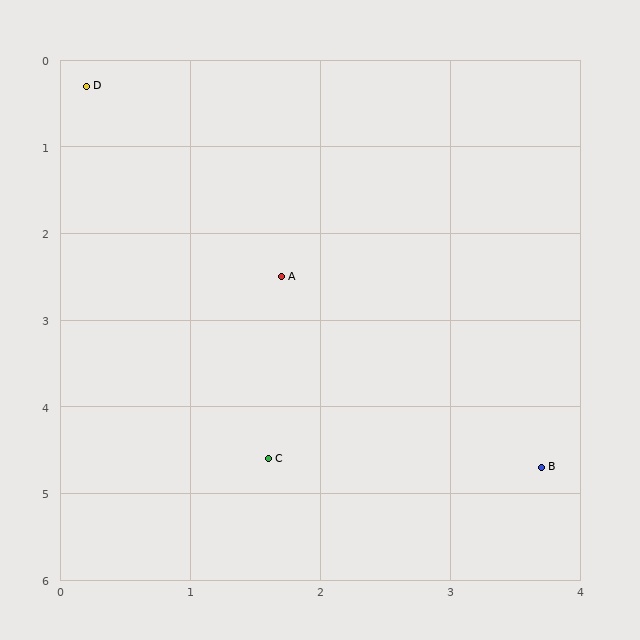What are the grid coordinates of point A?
Point A is at approximately (1.7, 2.5).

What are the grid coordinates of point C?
Point C is at approximately (1.6, 4.6).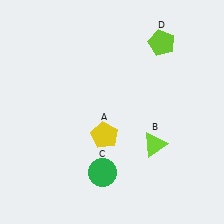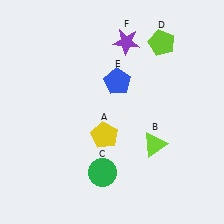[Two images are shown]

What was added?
A blue pentagon (E), a purple star (F) were added in Image 2.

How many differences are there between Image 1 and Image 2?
There are 2 differences between the two images.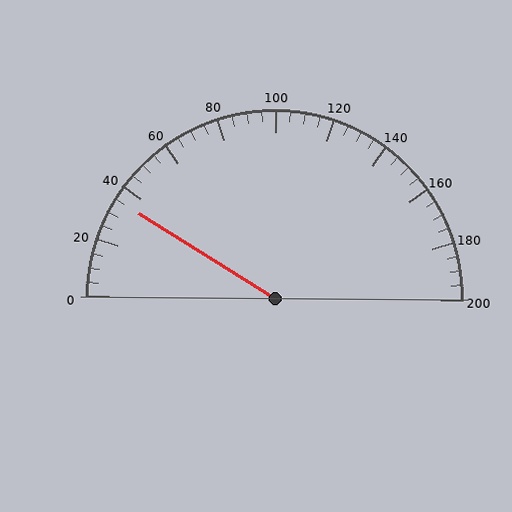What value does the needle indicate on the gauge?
The needle indicates approximately 35.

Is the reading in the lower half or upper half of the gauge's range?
The reading is in the lower half of the range (0 to 200).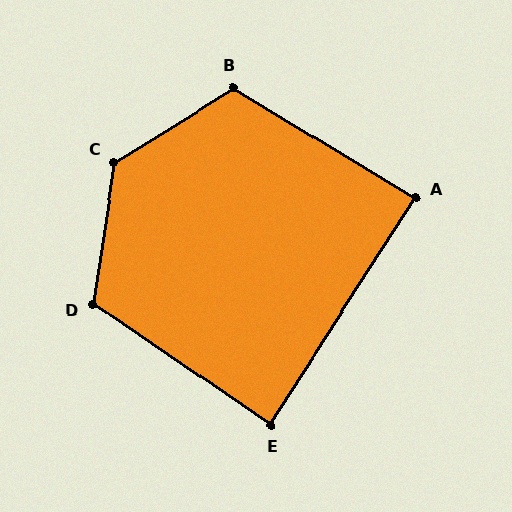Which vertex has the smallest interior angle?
E, at approximately 88 degrees.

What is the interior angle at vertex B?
Approximately 117 degrees (obtuse).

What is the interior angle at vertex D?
Approximately 116 degrees (obtuse).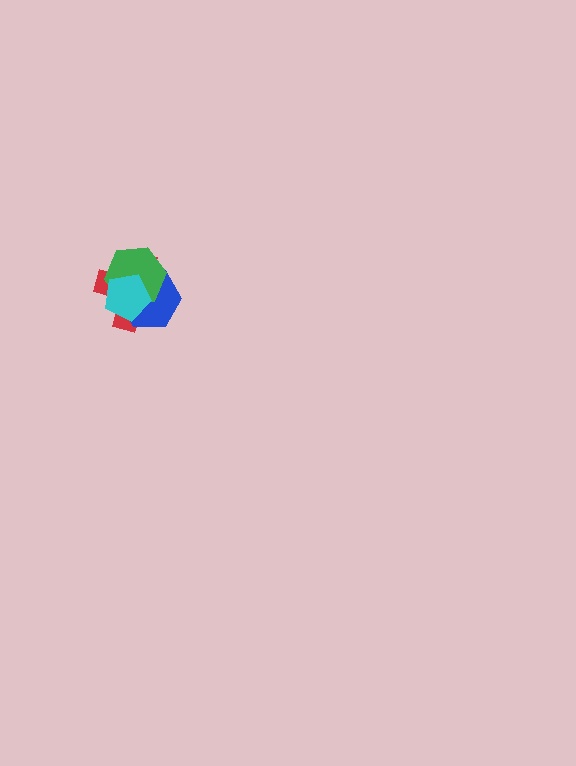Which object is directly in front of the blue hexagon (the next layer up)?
The green hexagon is directly in front of the blue hexagon.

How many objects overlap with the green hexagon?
3 objects overlap with the green hexagon.